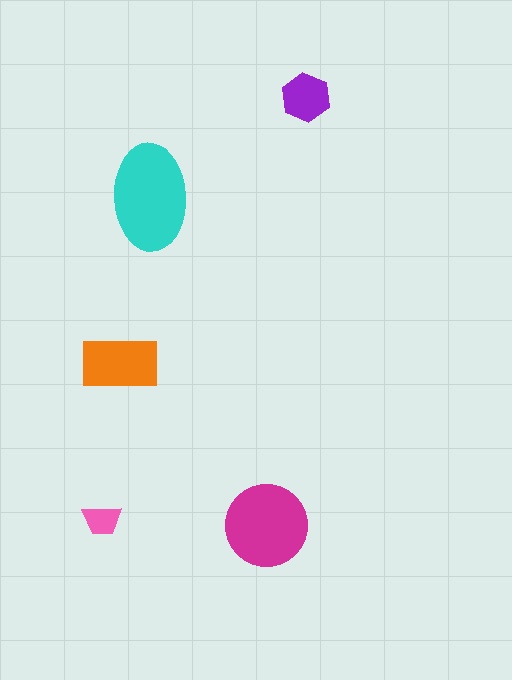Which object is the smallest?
The pink trapezoid.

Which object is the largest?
The cyan ellipse.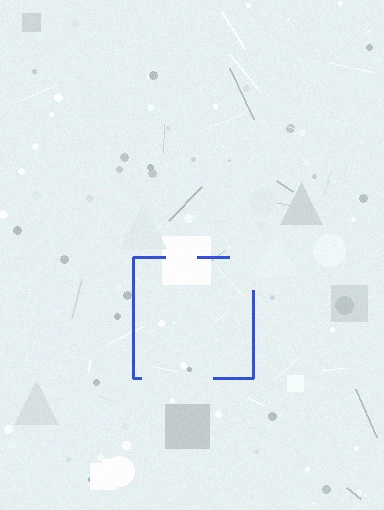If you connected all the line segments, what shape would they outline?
They would outline a square.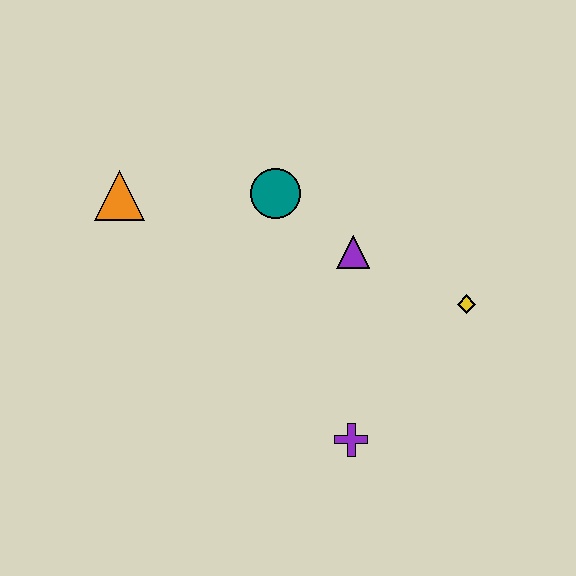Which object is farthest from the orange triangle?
The yellow diamond is farthest from the orange triangle.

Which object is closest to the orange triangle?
The teal circle is closest to the orange triangle.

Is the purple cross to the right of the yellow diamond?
No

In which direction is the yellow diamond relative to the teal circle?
The yellow diamond is to the right of the teal circle.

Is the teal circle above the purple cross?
Yes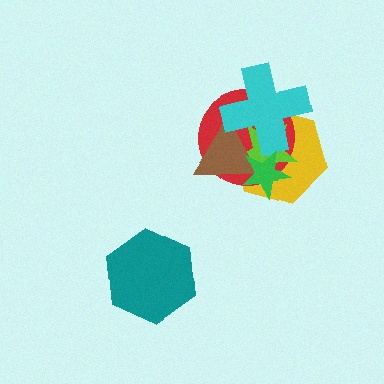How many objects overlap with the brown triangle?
5 objects overlap with the brown triangle.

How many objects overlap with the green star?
4 objects overlap with the green star.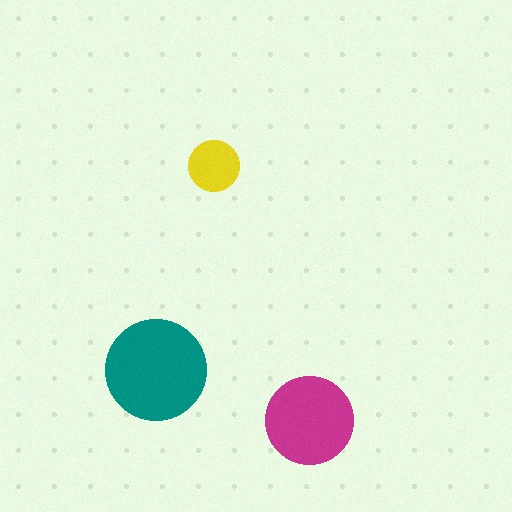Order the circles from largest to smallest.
the teal one, the magenta one, the yellow one.